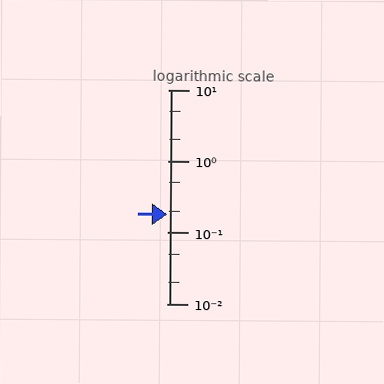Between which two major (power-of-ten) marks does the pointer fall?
The pointer is between 0.1 and 1.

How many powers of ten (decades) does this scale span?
The scale spans 3 decades, from 0.01 to 10.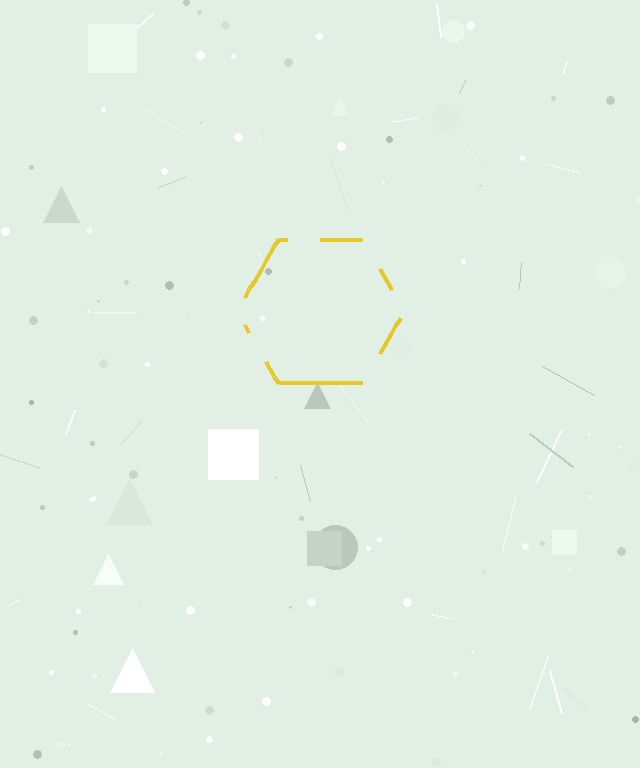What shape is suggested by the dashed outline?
The dashed outline suggests a hexagon.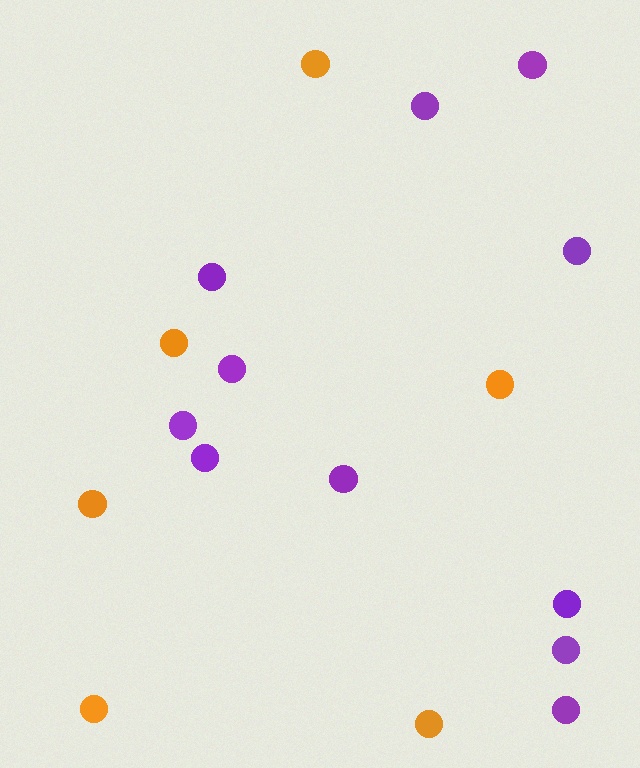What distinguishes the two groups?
There are 2 groups: one group of purple circles (11) and one group of orange circles (6).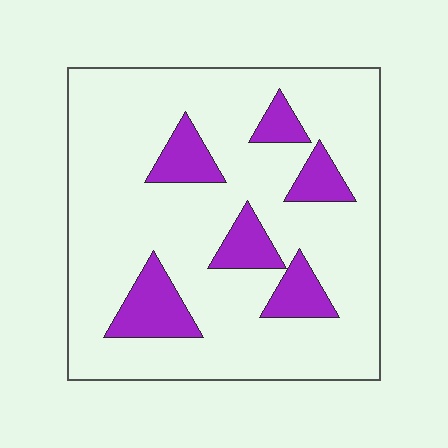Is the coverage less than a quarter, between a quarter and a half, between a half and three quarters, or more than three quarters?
Less than a quarter.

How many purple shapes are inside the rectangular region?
6.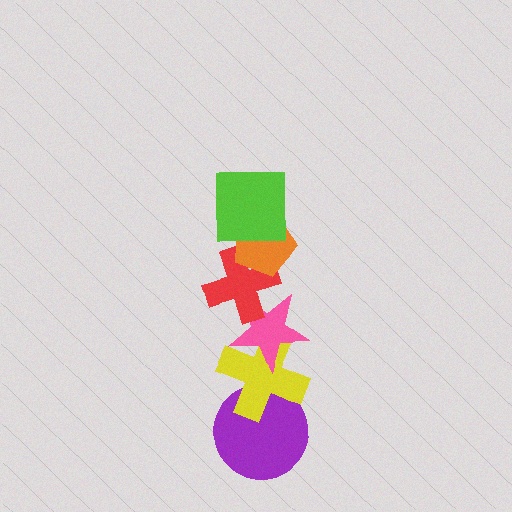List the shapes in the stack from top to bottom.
From top to bottom: the lime square, the orange pentagon, the red cross, the pink star, the yellow cross, the purple circle.